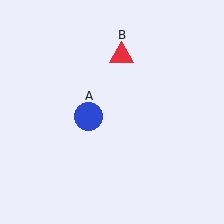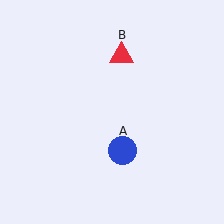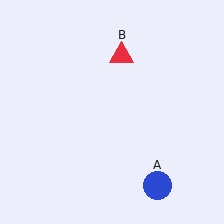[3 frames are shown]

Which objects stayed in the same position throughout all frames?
Red triangle (object B) remained stationary.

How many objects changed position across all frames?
1 object changed position: blue circle (object A).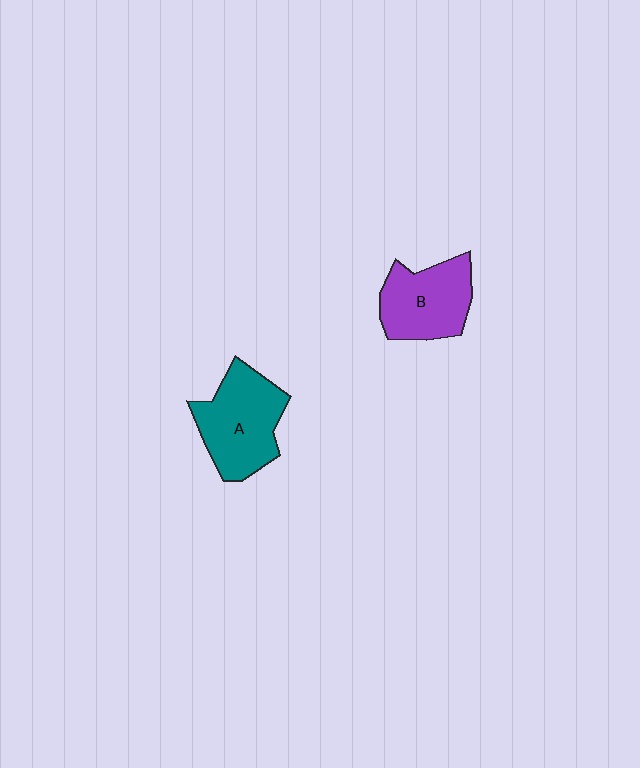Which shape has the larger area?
Shape A (teal).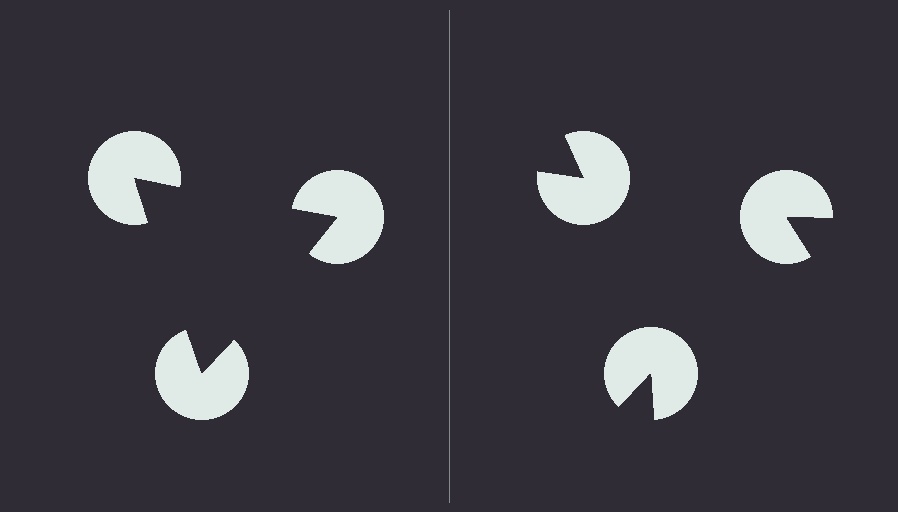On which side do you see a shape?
An illusory triangle appears on the left side. On the right side the wedge cuts are rotated, so no coherent shape forms.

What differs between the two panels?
The pac-man discs are positioned identically on both sides; only the wedge orientations differ. On the left they align to a triangle; on the right they are misaligned.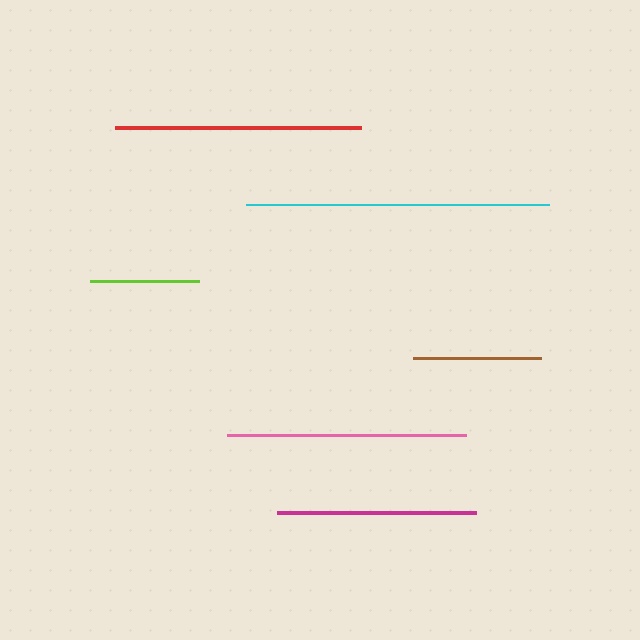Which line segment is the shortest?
The lime line is the shortest at approximately 110 pixels.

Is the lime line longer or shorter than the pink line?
The pink line is longer than the lime line.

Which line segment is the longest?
The cyan line is the longest at approximately 304 pixels.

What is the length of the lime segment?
The lime segment is approximately 110 pixels long.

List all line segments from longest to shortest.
From longest to shortest: cyan, red, pink, magenta, brown, lime.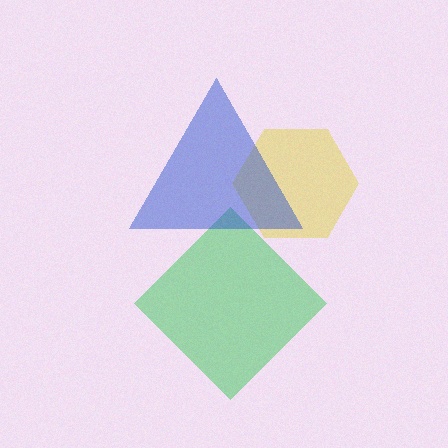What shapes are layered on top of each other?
The layered shapes are: a green diamond, a yellow hexagon, a blue triangle.